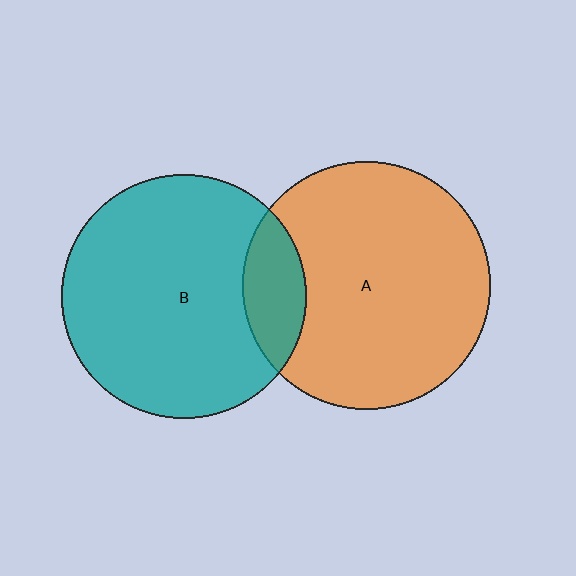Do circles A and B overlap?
Yes.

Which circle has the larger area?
Circle A (orange).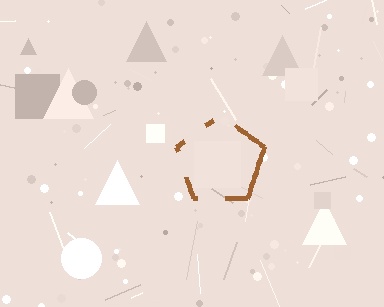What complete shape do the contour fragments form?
The contour fragments form a pentagon.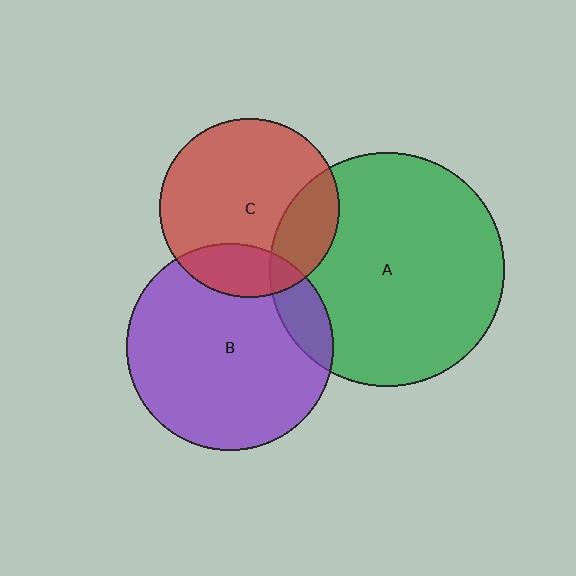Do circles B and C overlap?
Yes.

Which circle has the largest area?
Circle A (green).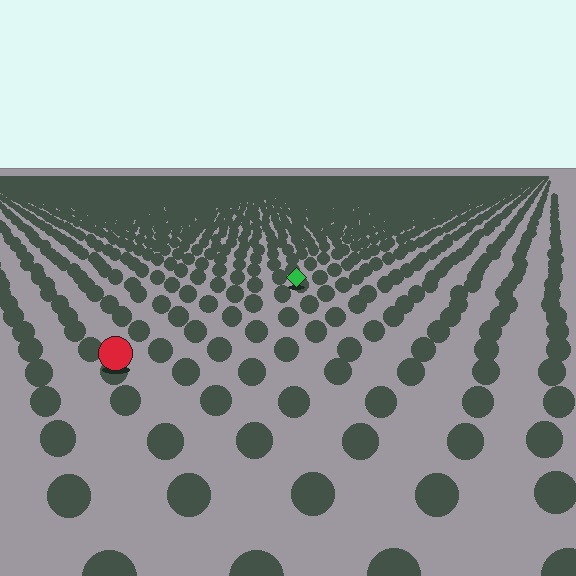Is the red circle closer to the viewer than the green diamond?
Yes. The red circle is closer — you can tell from the texture gradient: the ground texture is coarser near it.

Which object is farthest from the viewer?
The green diamond is farthest from the viewer. It appears smaller and the ground texture around it is denser.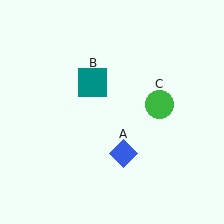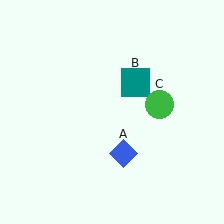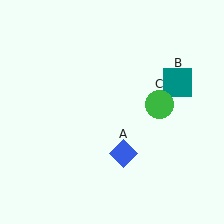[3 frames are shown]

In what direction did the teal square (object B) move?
The teal square (object B) moved right.